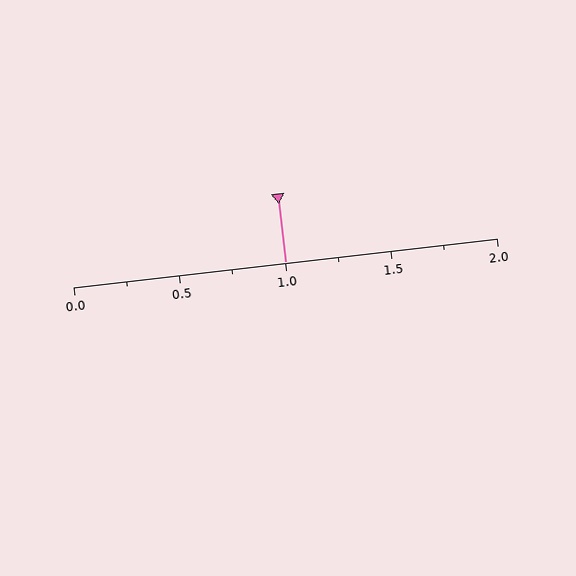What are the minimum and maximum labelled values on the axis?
The axis runs from 0.0 to 2.0.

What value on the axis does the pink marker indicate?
The marker indicates approximately 1.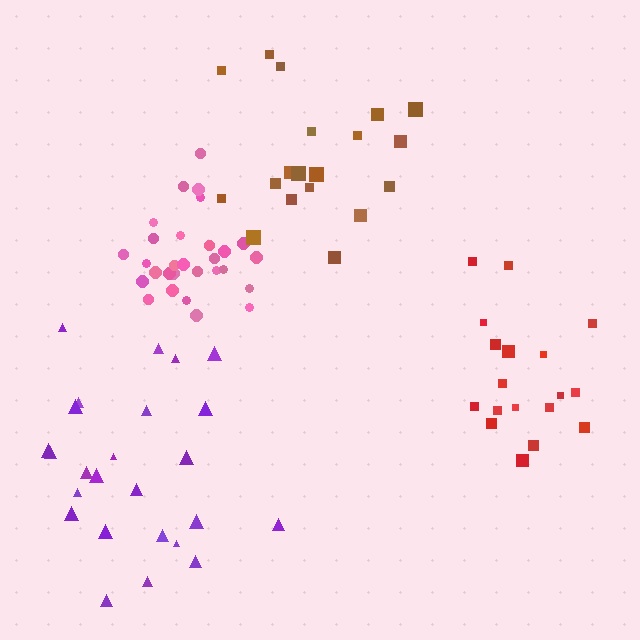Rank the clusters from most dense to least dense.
pink, red, purple, brown.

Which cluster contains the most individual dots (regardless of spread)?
Pink (29).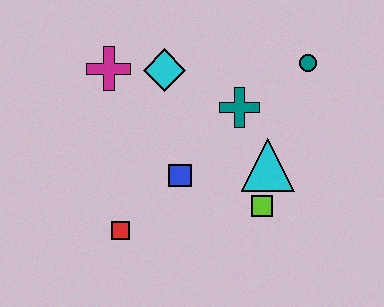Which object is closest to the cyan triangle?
The lime square is closest to the cyan triangle.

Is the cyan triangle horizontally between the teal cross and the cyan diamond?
No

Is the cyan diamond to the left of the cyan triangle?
Yes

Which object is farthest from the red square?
The teal circle is farthest from the red square.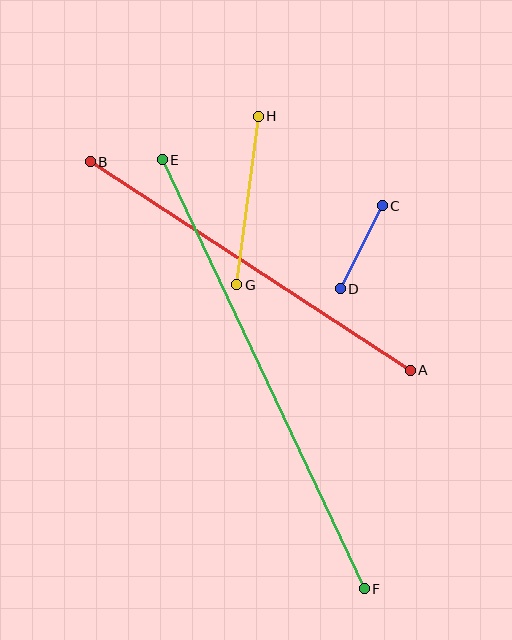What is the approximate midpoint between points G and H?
The midpoint is at approximately (247, 200) pixels.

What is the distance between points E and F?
The distance is approximately 474 pixels.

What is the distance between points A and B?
The distance is approximately 382 pixels.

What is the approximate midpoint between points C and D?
The midpoint is at approximately (361, 247) pixels.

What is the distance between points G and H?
The distance is approximately 170 pixels.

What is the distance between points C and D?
The distance is approximately 93 pixels.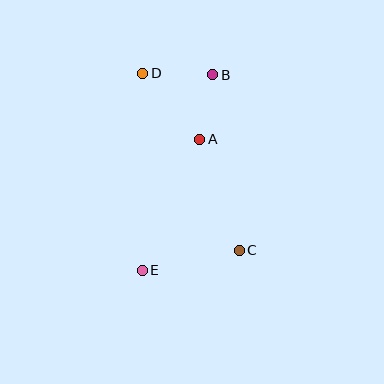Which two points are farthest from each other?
Points B and E are farthest from each other.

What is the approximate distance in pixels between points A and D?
The distance between A and D is approximately 87 pixels.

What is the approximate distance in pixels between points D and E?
The distance between D and E is approximately 197 pixels.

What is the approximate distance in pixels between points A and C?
The distance between A and C is approximately 118 pixels.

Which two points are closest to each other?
Points A and B are closest to each other.